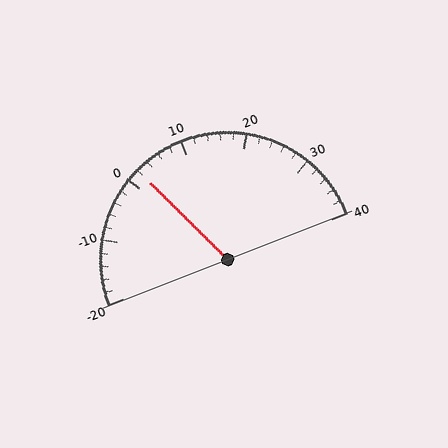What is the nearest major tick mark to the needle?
The nearest major tick mark is 0.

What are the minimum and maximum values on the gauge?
The gauge ranges from -20 to 40.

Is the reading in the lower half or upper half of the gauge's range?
The reading is in the lower half of the range (-20 to 40).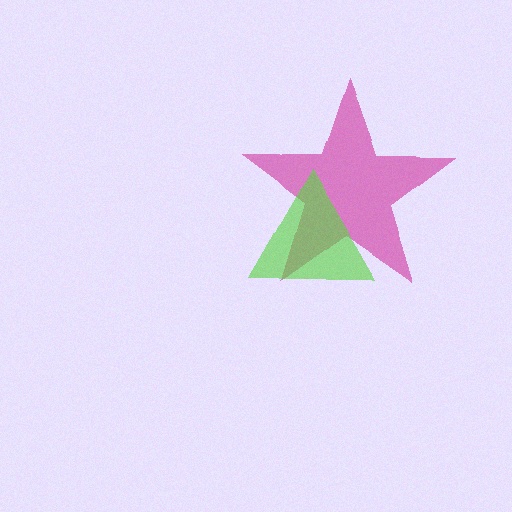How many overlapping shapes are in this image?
There are 2 overlapping shapes in the image.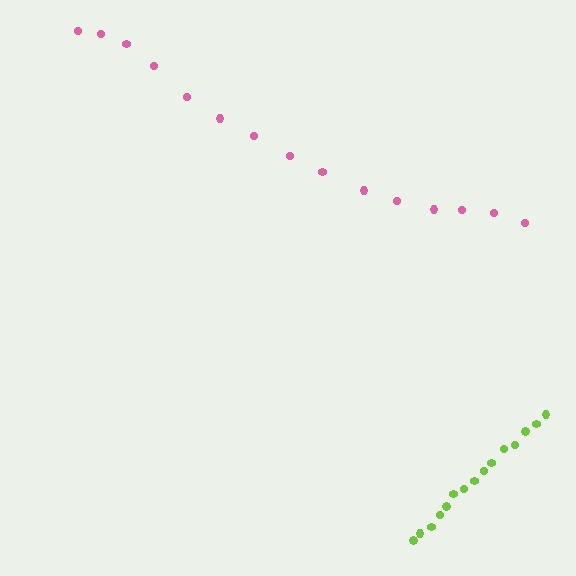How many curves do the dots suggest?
There are 2 distinct paths.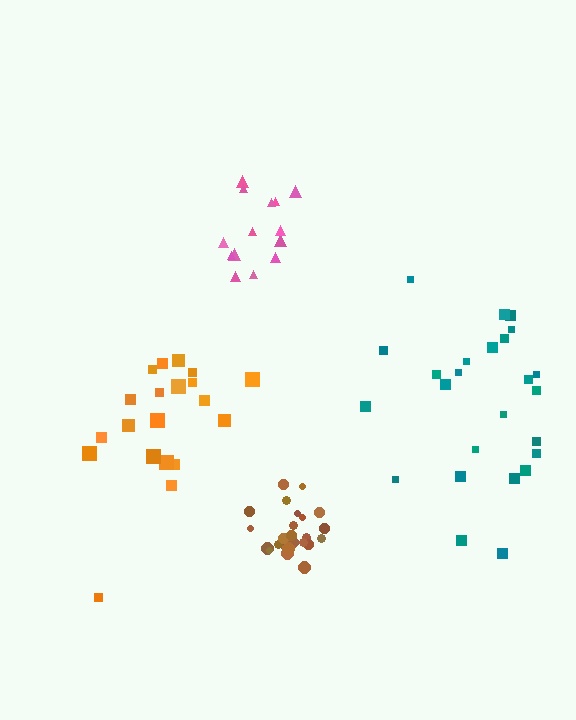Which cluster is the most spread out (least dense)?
Teal.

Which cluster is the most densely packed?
Brown.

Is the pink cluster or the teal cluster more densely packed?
Pink.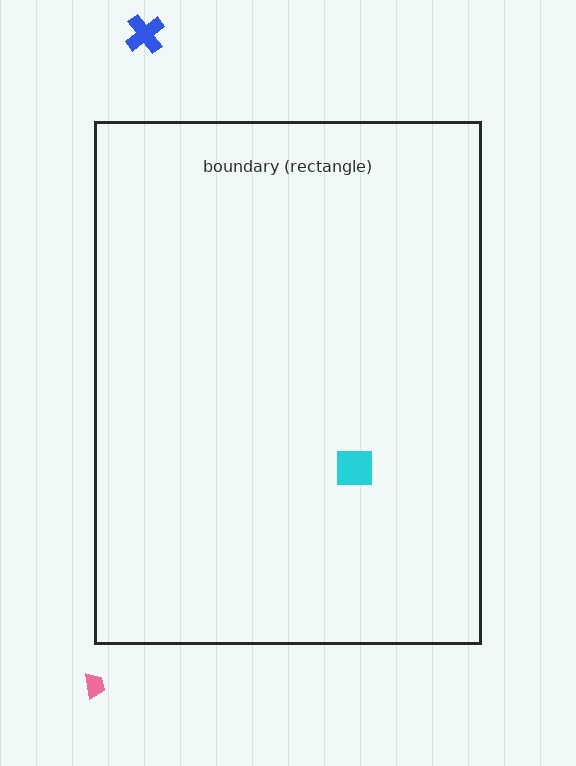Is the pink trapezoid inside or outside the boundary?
Outside.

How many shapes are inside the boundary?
1 inside, 2 outside.